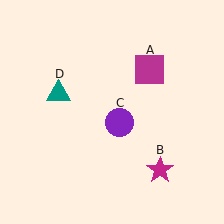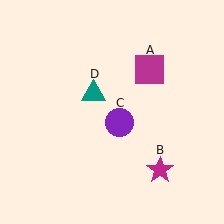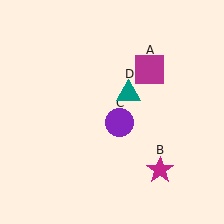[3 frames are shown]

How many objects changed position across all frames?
1 object changed position: teal triangle (object D).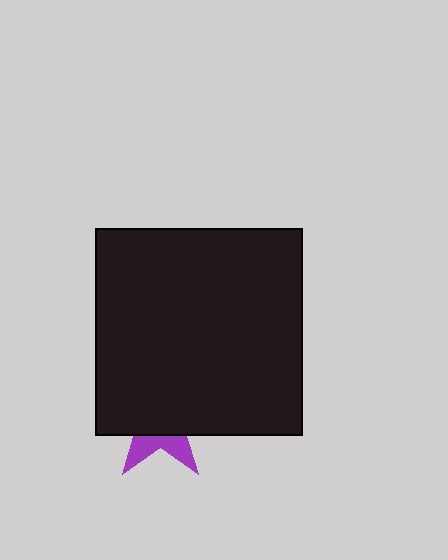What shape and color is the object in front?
The object in front is a black square.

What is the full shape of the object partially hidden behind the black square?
The partially hidden object is a purple star.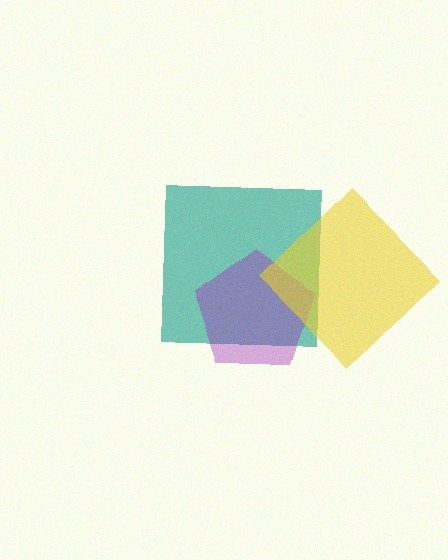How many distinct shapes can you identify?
There are 3 distinct shapes: a teal square, a purple pentagon, a yellow diamond.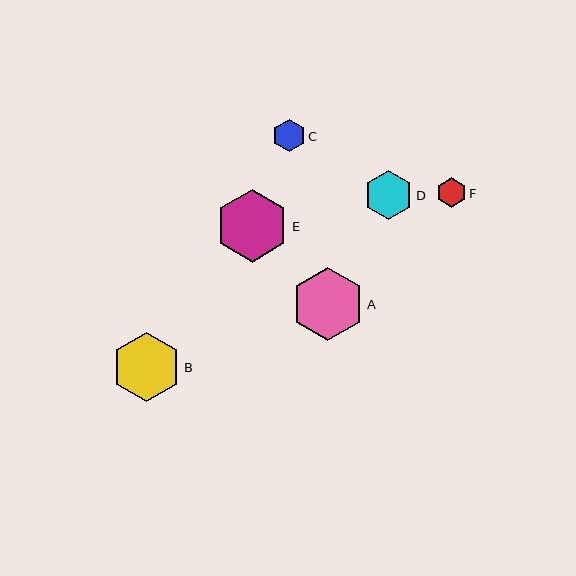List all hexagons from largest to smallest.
From largest to smallest: E, A, B, D, C, F.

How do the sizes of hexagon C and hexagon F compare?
Hexagon C and hexagon F are approximately the same size.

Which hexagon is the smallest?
Hexagon F is the smallest with a size of approximately 30 pixels.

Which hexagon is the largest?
Hexagon E is the largest with a size of approximately 73 pixels.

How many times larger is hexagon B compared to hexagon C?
Hexagon B is approximately 2.1 times the size of hexagon C.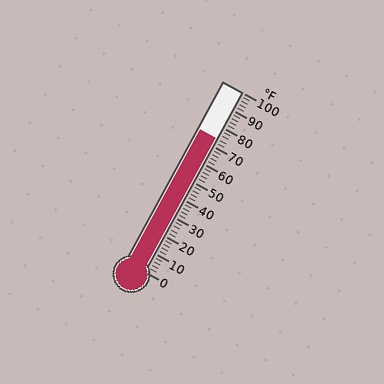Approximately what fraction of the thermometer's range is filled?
The thermometer is filled to approximately 75% of its range.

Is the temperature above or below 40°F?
The temperature is above 40°F.